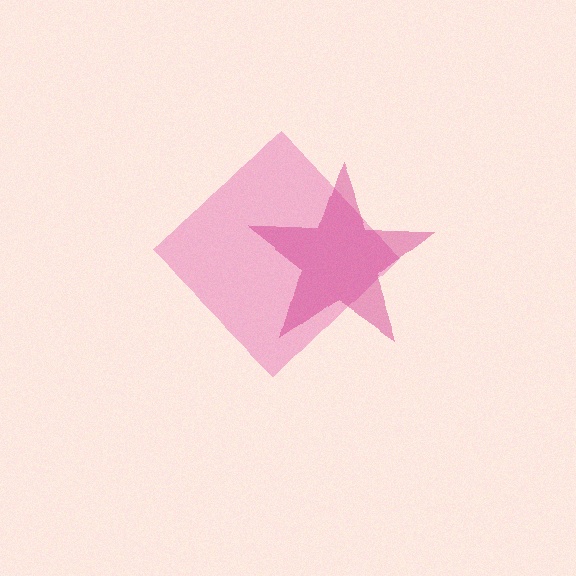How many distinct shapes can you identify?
There are 2 distinct shapes: a pink diamond, a magenta star.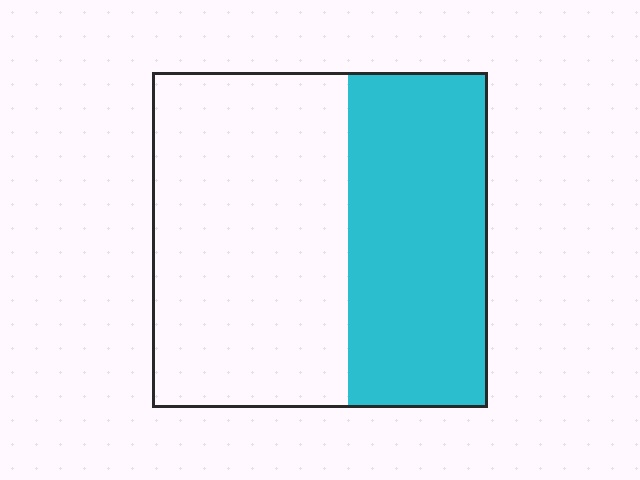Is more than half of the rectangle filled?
No.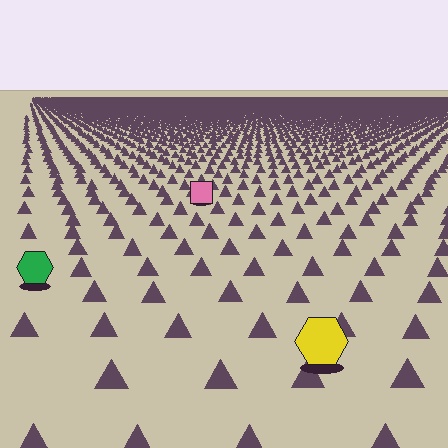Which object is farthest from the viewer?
The pink square is farthest from the viewer. It appears smaller and the ground texture around it is denser.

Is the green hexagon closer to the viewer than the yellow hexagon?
No. The yellow hexagon is closer — you can tell from the texture gradient: the ground texture is coarser near it.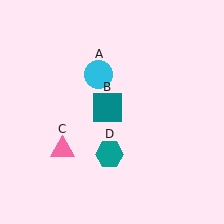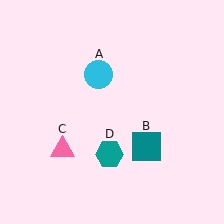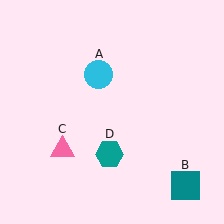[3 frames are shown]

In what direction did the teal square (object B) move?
The teal square (object B) moved down and to the right.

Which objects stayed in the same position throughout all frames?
Cyan circle (object A) and pink triangle (object C) and teal hexagon (object D) remained stationary.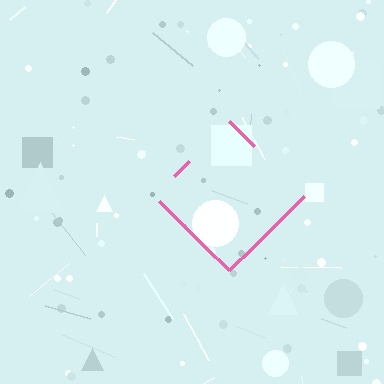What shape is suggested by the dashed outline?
The dashed outline suggests a diamond.